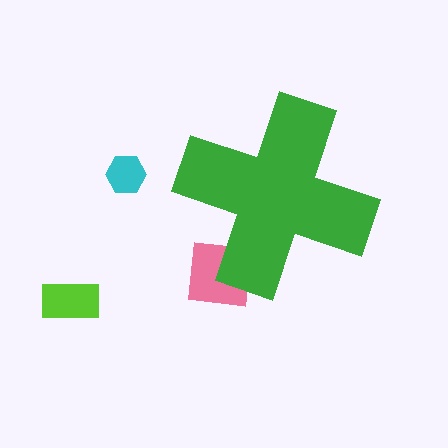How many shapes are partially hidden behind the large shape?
1 shape is partially hidden.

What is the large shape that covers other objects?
A green cross.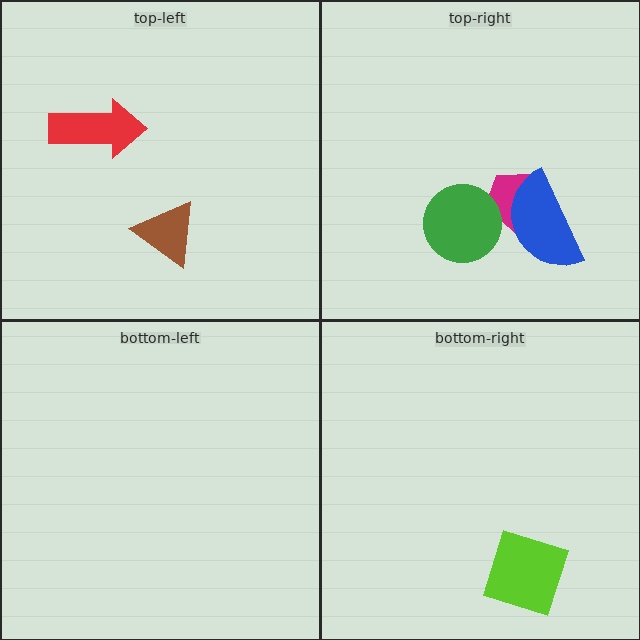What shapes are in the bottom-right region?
The lime diamond.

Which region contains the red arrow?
The top-left region.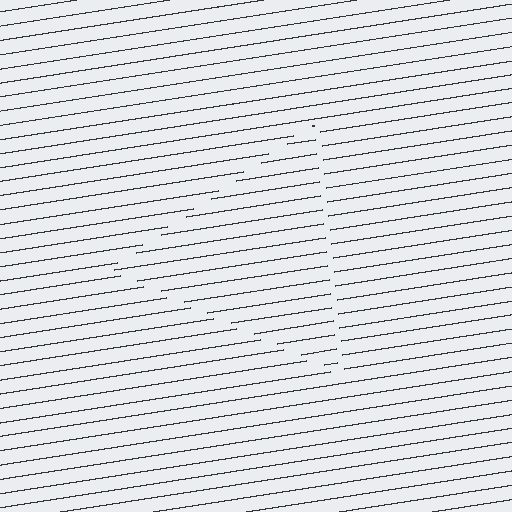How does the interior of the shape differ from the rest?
The interior of the shape contains the same grating, shifted by half a period — the contour is defined by the phase discontinuity where line-ends from the inner and outer gratings abut.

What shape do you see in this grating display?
An illusory triangle. The interior of the shape contains the same grating, shifted by half a period — the contour is defined by the phase discontinuity where line-ends from the inner and outer gratings abut.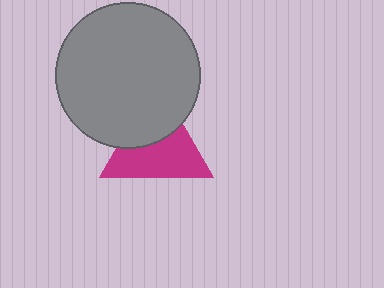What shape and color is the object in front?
The object in front is a gray circle.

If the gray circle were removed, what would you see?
You would see the complete magenta triangle.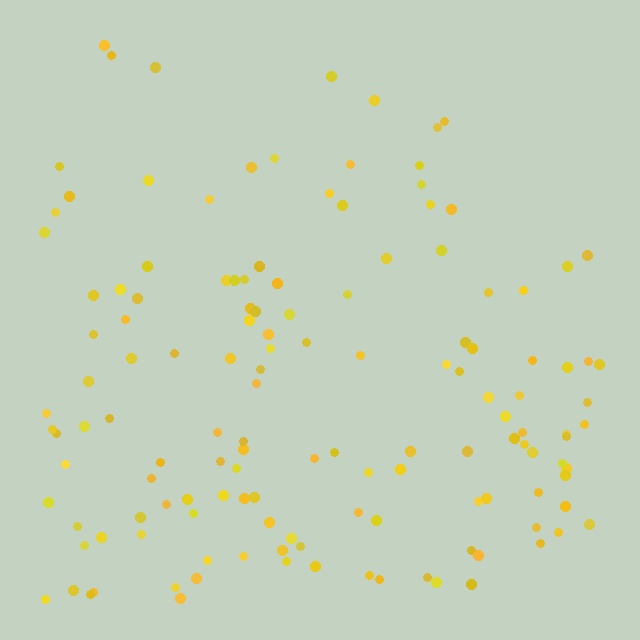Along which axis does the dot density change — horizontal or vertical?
Vertical.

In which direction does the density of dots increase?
From top to bottom, with the bottom side densest.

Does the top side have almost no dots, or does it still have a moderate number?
Still a moderate number, just noticeably fewer than the bottom.